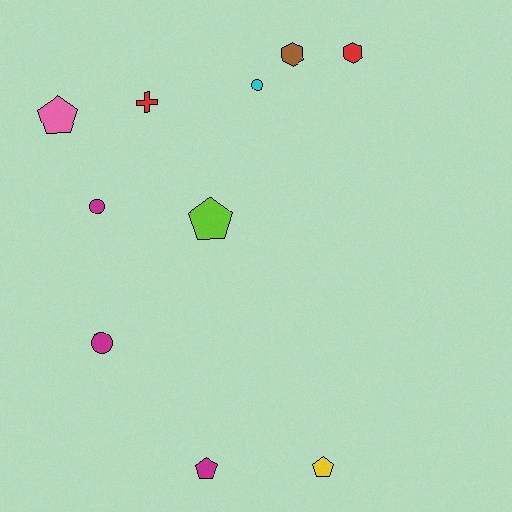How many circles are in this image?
There are 3 circles.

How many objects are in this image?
There are 10 objects.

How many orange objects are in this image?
There are no orange objects.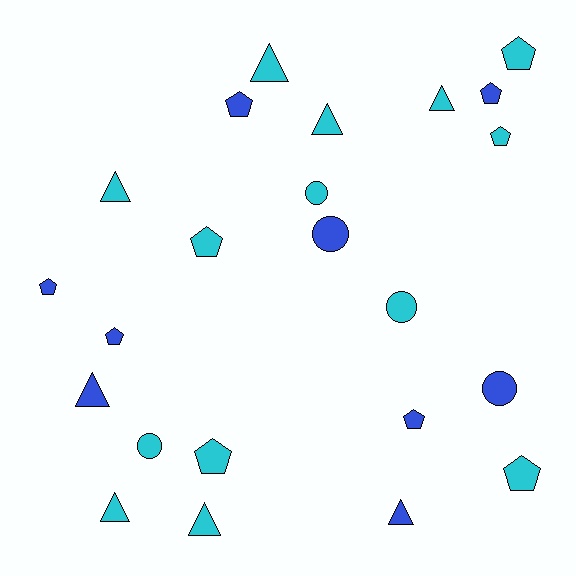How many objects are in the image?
There are 23 objects.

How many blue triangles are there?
There are 2 blue triangles.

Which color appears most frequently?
Cyan, with 14 objects.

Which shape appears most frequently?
Pentagon, with 10 objects.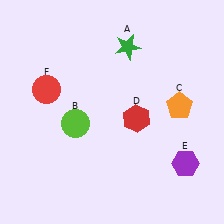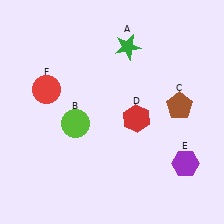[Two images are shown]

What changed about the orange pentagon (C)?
In Image 1, C is orange. In Image 2, it changed to brown.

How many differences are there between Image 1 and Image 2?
There is 1 difference between the two images.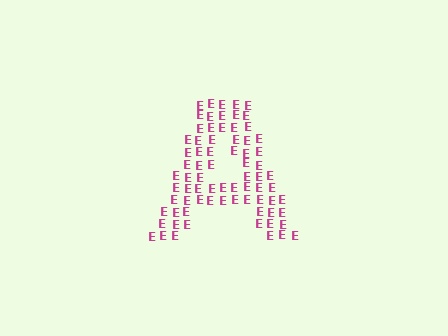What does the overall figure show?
The overall figure shows the letter A.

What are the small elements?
The small elements are letter E's.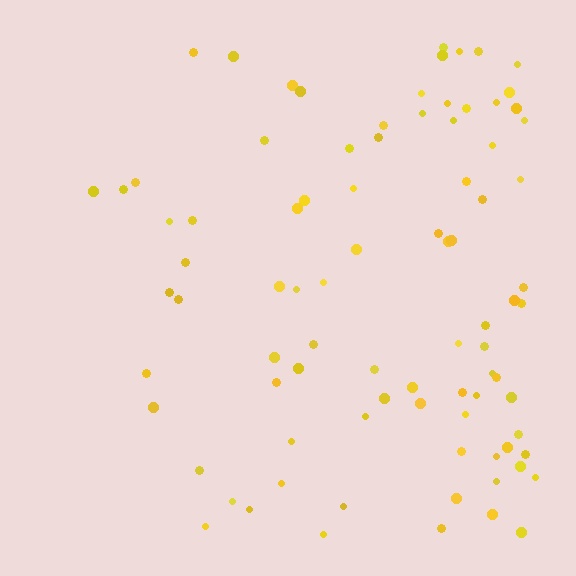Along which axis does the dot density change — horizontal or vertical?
Horizontal.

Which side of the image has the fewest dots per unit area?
The left.